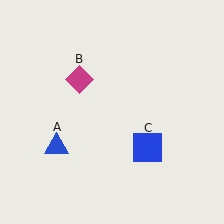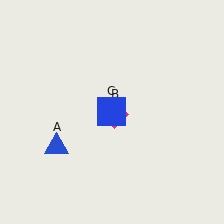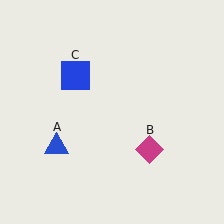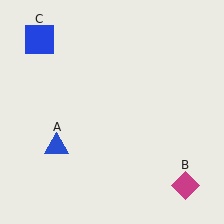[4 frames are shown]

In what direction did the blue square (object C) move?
The blue square (object C) moved up and to the left.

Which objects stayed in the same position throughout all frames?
Blue triangle (object A) remained stationary.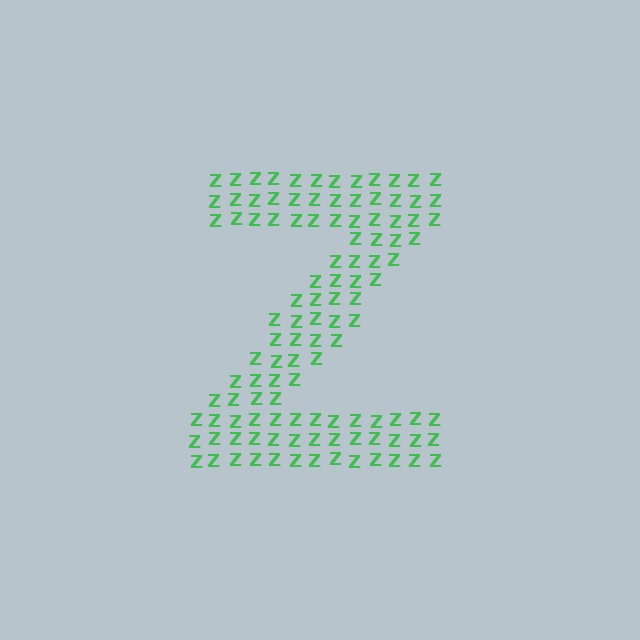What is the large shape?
The large shape is the letter Z.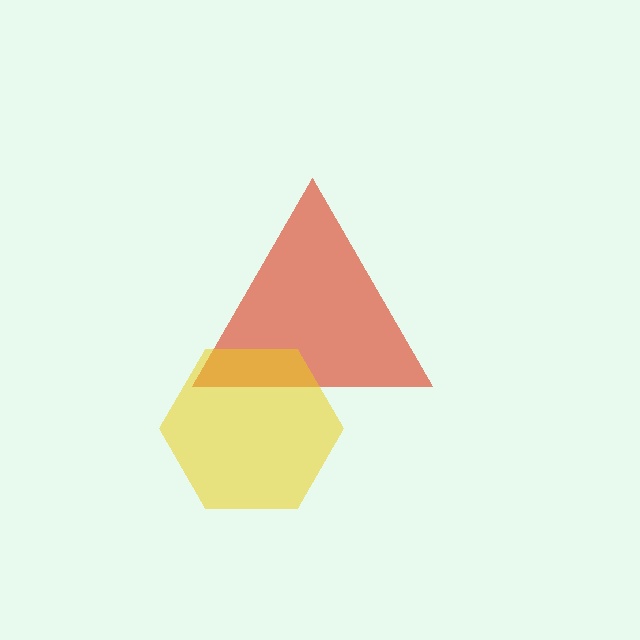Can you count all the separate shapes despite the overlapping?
Yes, there are 2 separate shapes.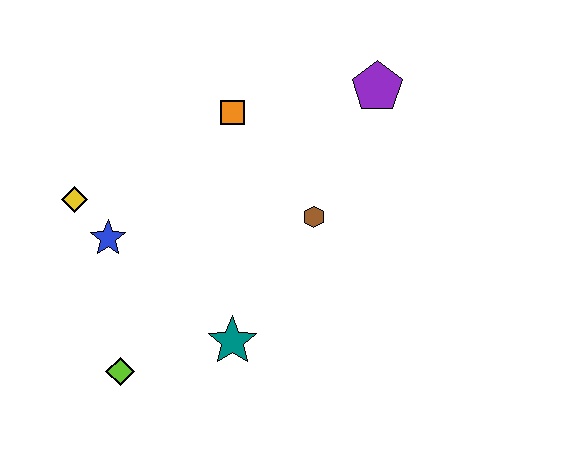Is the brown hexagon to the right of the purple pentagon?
No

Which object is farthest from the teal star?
The purple pentagon is farthest from the teal star.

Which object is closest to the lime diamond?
The teal star is closest to the lime diamond.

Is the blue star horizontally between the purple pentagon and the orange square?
No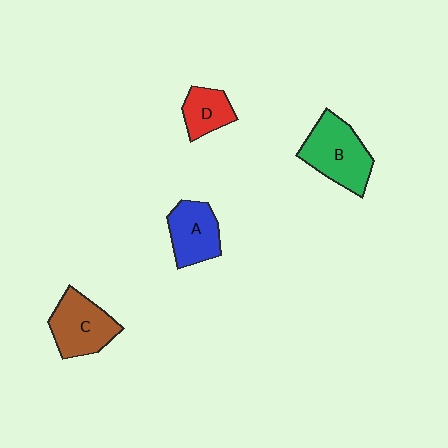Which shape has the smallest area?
Shape D (red).